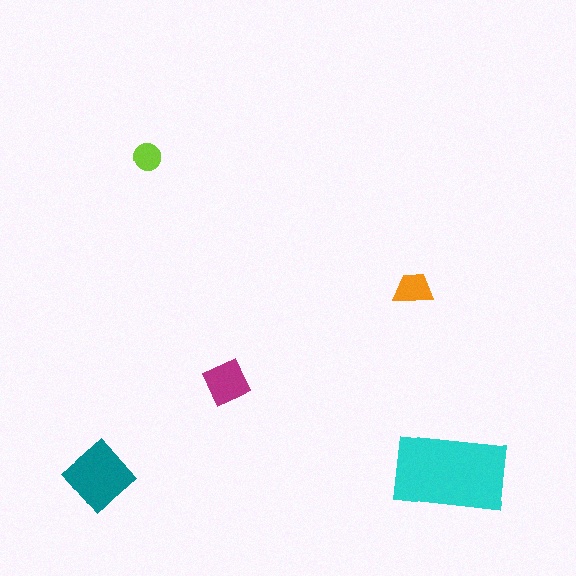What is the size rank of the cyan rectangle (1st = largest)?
1st.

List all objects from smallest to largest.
The lime circle, the orange trapezoid, the magenta square, the teal diamond, the cyan rectangle.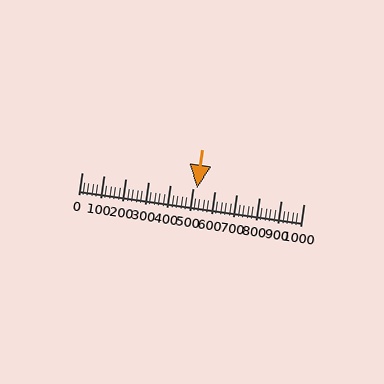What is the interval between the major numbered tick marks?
The major tick marks are spaced 100 units apart.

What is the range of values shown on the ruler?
The ruler shows values from 0 to 1000.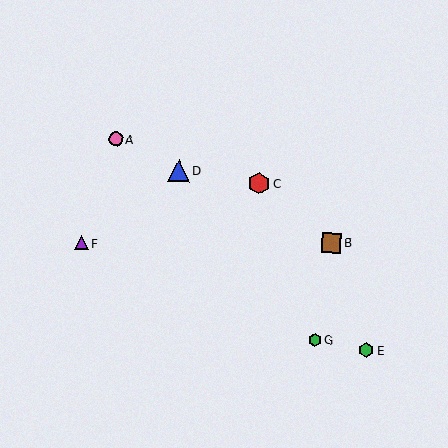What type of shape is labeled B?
Shape B is a brown square.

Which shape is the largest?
The blue triangle (labeled D) is the largest.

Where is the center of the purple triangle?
The center of the purple triangle is at (81, 243).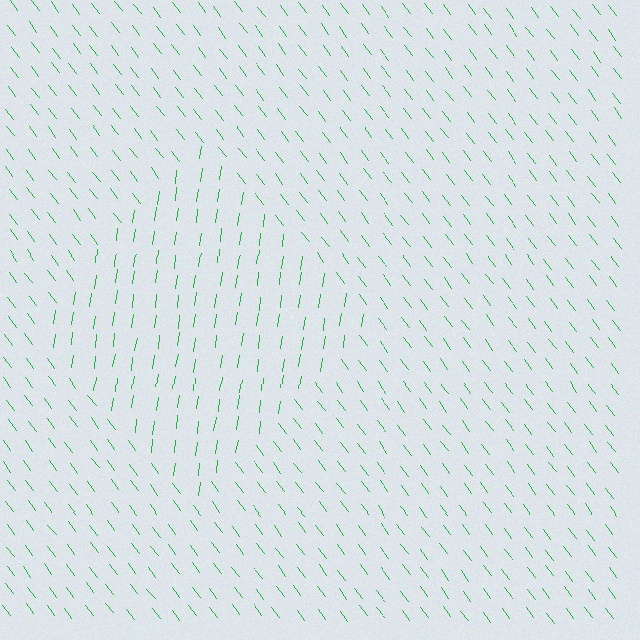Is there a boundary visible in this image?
Yes, there is a texture boundary formed by a change in line orientation.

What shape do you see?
I see a diamond.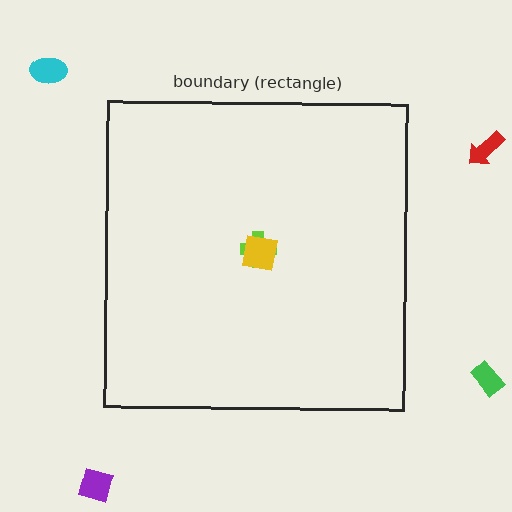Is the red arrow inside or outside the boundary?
Outside.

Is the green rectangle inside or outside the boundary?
Outside.